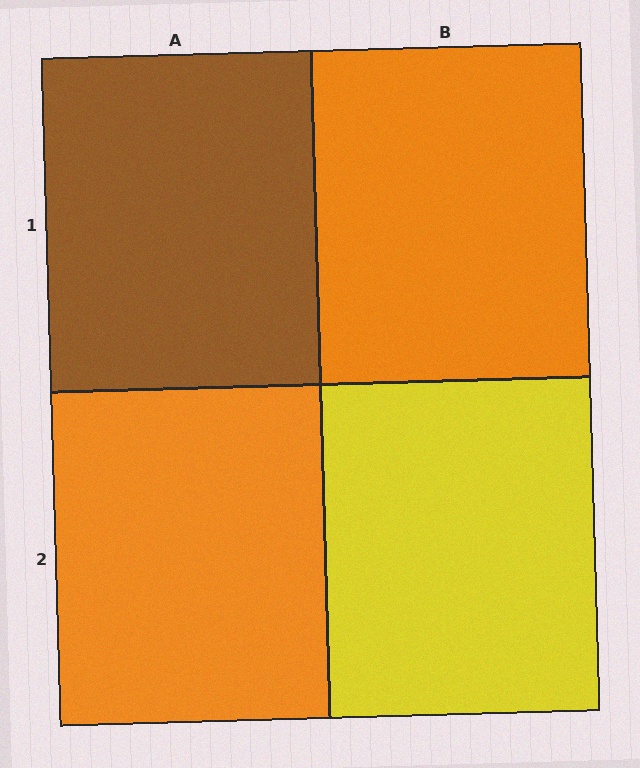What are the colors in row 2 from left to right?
Orange, yellow.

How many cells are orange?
2 cells are orange.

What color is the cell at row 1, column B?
Orange.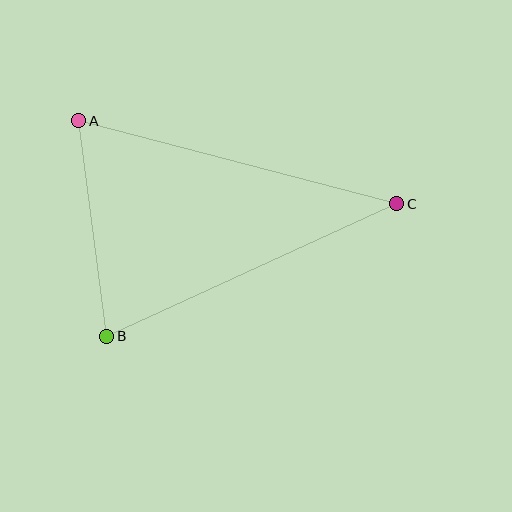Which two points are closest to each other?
Points A and B are closest to each other.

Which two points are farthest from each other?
Points A and C are farthest from each other.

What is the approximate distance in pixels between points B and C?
The distance between B and C is approximately 319 pixels.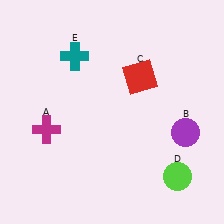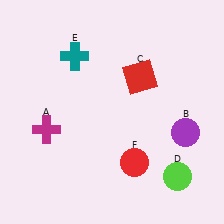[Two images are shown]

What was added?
A red circle (F) was added in Image 2.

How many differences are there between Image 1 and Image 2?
There is 1 difference between the two images.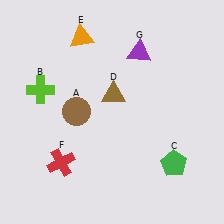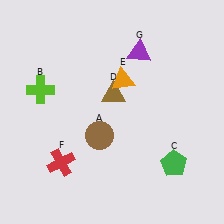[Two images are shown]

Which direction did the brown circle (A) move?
The brown circle (A) moved down.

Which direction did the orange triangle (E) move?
The orange triangle (E) moved down.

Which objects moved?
The objects that moved are: the brown circle (A), the orange triangle (E).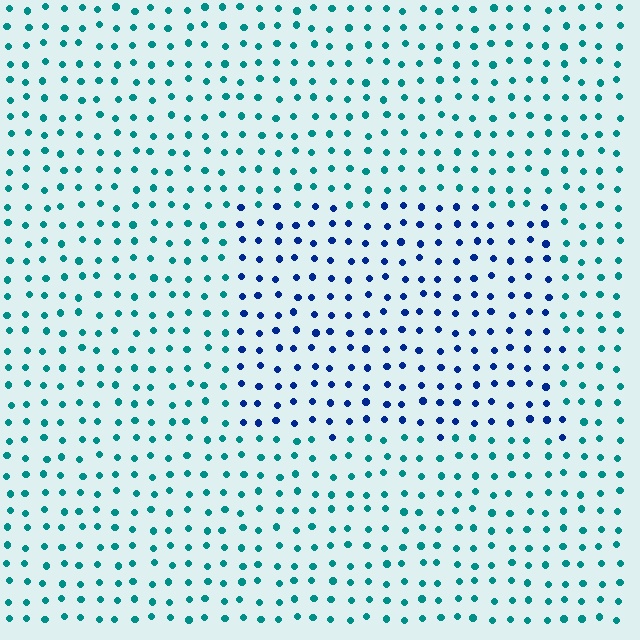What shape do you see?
I see a rectangle.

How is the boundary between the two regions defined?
The boundary is defined purely by a slight shift in hue (about 47 degrees). Spacing, size, and orientation are identical on both sides.